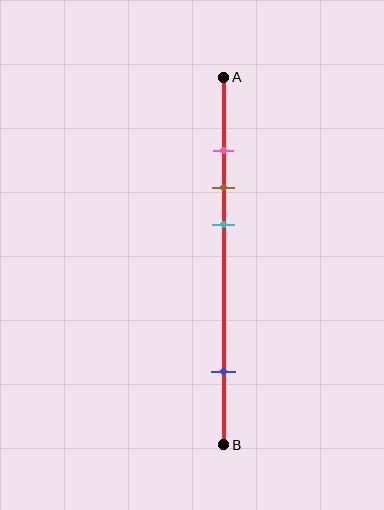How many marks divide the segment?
There are 4 marks dividing the segment.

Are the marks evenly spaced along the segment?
No, the marks are not evenly spaced.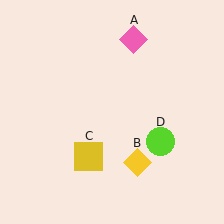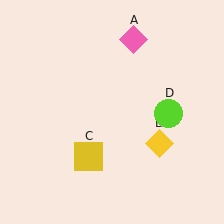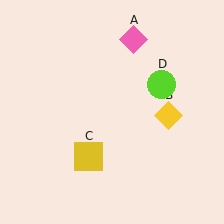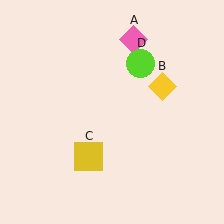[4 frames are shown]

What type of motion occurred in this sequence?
The yellow diamond (object B), lime circle (object D) rotated counterclockwise around the center of the scene.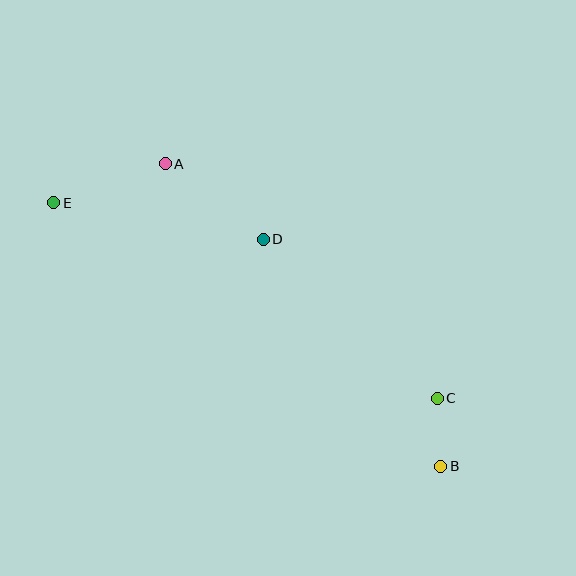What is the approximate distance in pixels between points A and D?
The distance between A and D is approximately 123 pixels.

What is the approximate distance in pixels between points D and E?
The distance between D and E is approximately 212 pixels.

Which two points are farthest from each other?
Points B and E are farthest from each other.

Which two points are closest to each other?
Points B and C are closest to each other.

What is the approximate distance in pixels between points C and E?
The distance between C and E is approximately 430 pixels.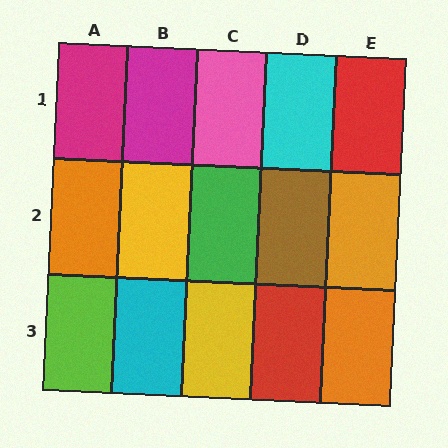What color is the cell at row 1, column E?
Red.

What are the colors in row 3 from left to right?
Lime, cyan, yellow, red, orange.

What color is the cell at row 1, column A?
Magenta.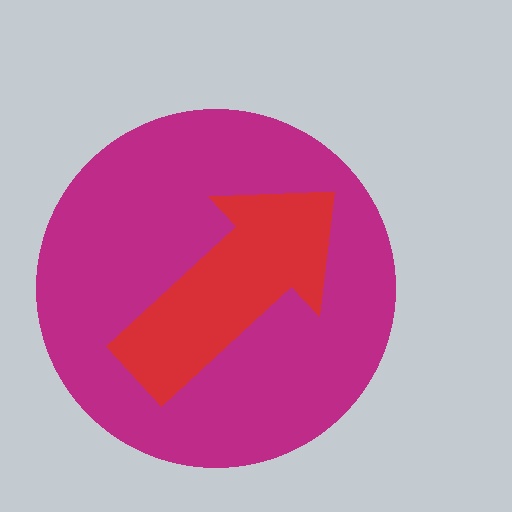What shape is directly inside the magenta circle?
The red arrow.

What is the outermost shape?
The magenta circle.